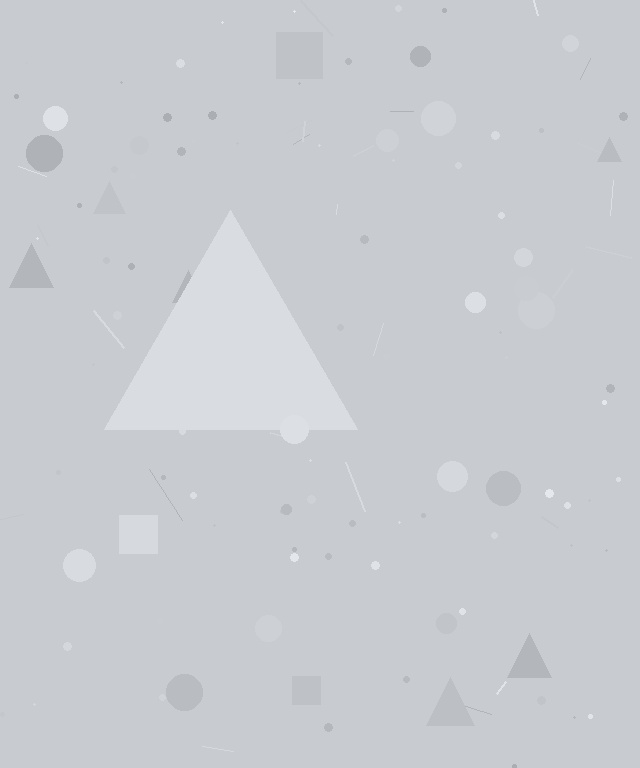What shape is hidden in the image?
A triangle is hidden in the image.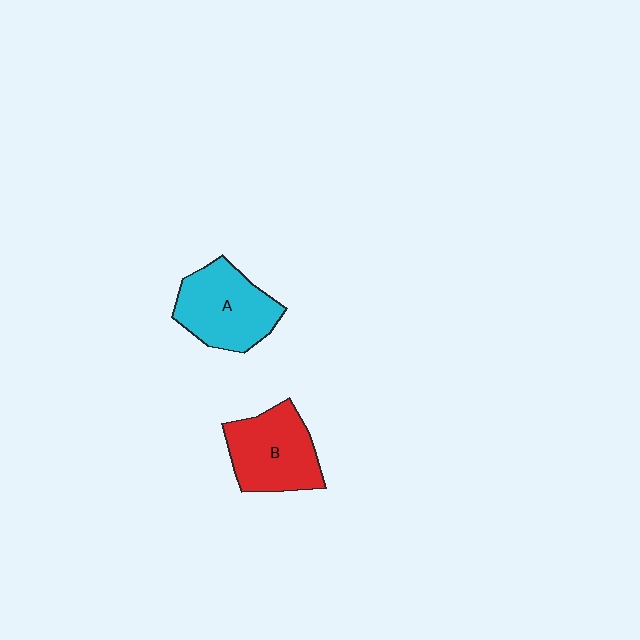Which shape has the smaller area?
Shape B (red).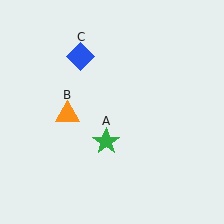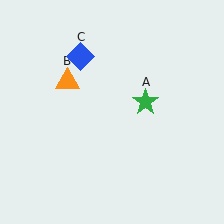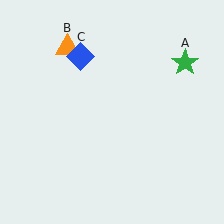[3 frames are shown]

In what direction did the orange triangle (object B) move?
The orange triangle (object B) moved up.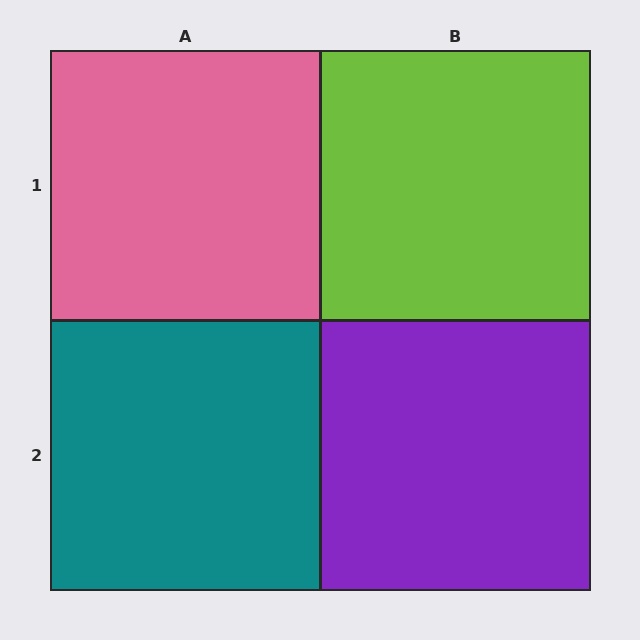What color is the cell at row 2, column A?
Teal.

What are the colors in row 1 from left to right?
Pink, lime.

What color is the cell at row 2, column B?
Purple.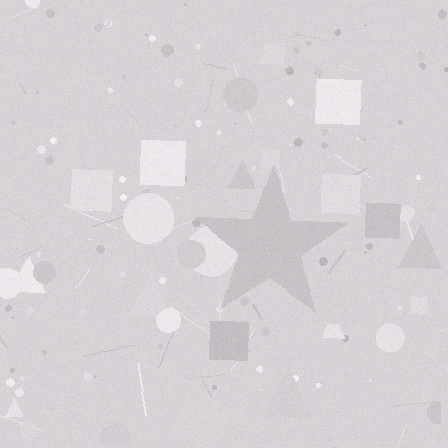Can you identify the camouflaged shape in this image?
The camouflaged shape is a star.